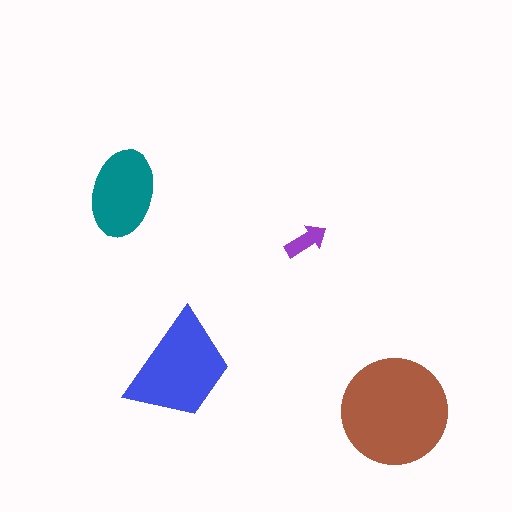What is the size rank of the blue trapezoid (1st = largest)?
2nd.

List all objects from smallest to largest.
The purple arrow, the teal ellipse, the blue trapezoid, the brown circle.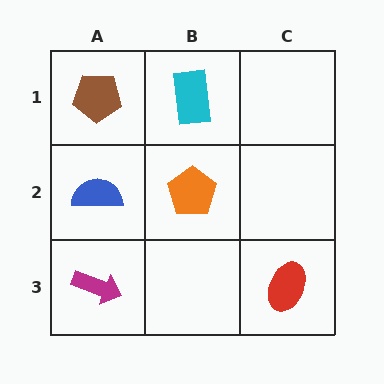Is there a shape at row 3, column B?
No, that cell is empty.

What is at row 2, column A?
A blue semicircle.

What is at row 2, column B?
An orange pentagon.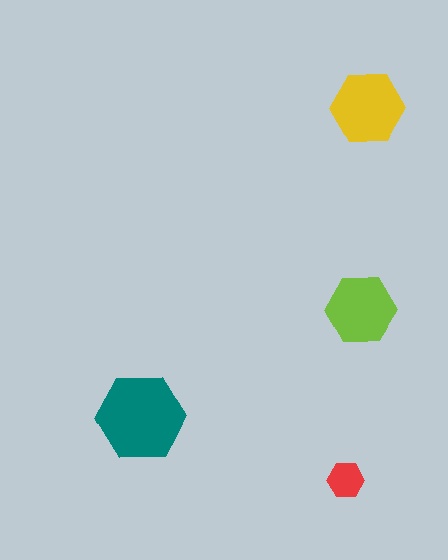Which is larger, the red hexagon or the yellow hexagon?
The yellow one.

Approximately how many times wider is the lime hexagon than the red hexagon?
About 2 times wider.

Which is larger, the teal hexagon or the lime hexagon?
The teal one.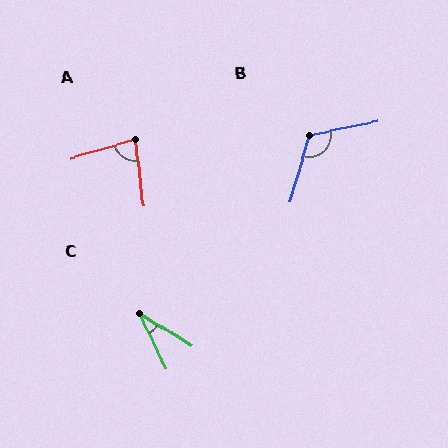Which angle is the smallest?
C, at approximately 32 degrees.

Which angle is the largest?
B, at approximately 117 degrees.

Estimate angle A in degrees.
Approximately 80 degrees.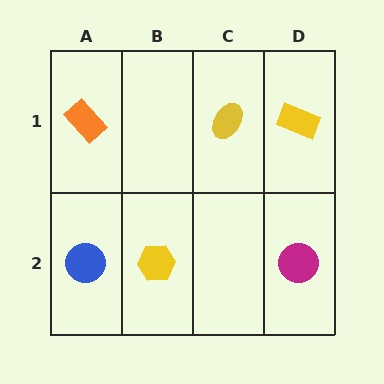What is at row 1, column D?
A yellow rectangle.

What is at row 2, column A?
A blue circle.